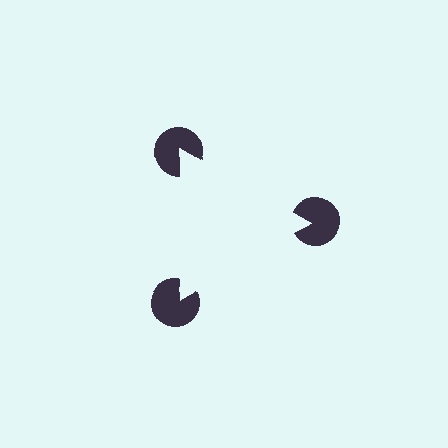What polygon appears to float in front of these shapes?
An illusory triangle — its edges are inferred from the aligned wedge cuts in the pac-man discs, not physically drawn.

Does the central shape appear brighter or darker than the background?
It typically appears slightly brighter than the background, even though no actual brightness change is drawn.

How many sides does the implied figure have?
3 sides.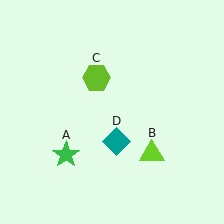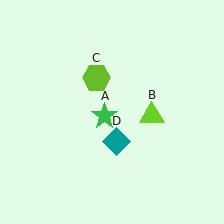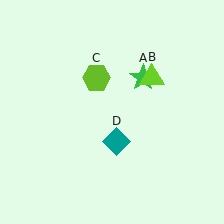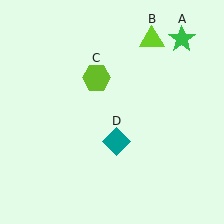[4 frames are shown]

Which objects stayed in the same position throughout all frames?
Lime hexagon (object C) and teal diamond (object D) remained stationary.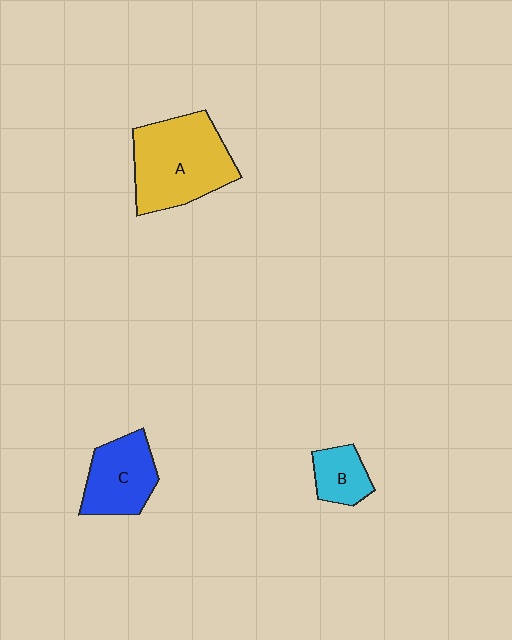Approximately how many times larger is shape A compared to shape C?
Approximately 1.6 times.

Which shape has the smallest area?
Shape B (cyan).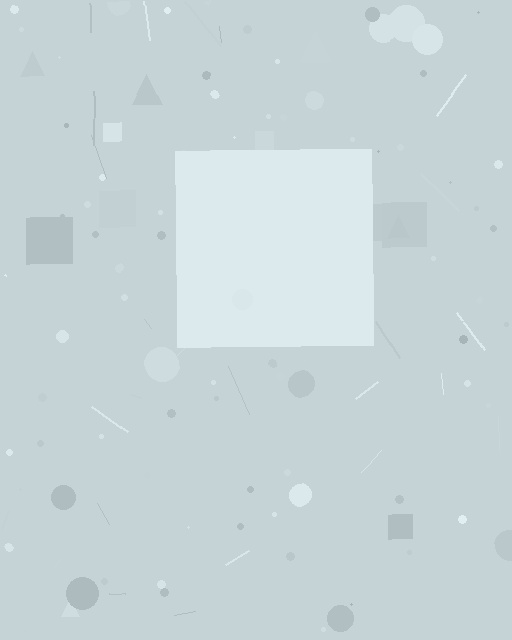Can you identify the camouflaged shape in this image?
The camouflaged shape is a square.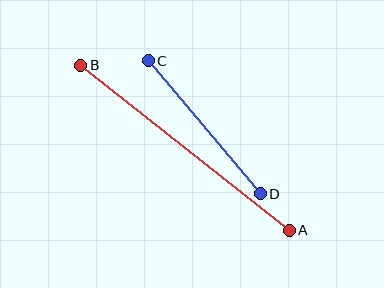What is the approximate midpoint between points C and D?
The midpoint is at approximately (204, 127) pixels.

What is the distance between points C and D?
The distance is approximately 174 pixels.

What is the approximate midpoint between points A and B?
The midpoint is at approximately (185, 148) pixels.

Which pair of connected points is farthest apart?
Points A and B are farthest apart.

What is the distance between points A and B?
The distance is approximately 266 pixels.